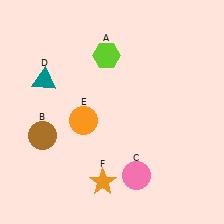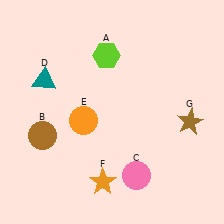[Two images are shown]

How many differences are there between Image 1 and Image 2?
There is 1 difference between the two images.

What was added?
A brown star (G) was added in Image 2.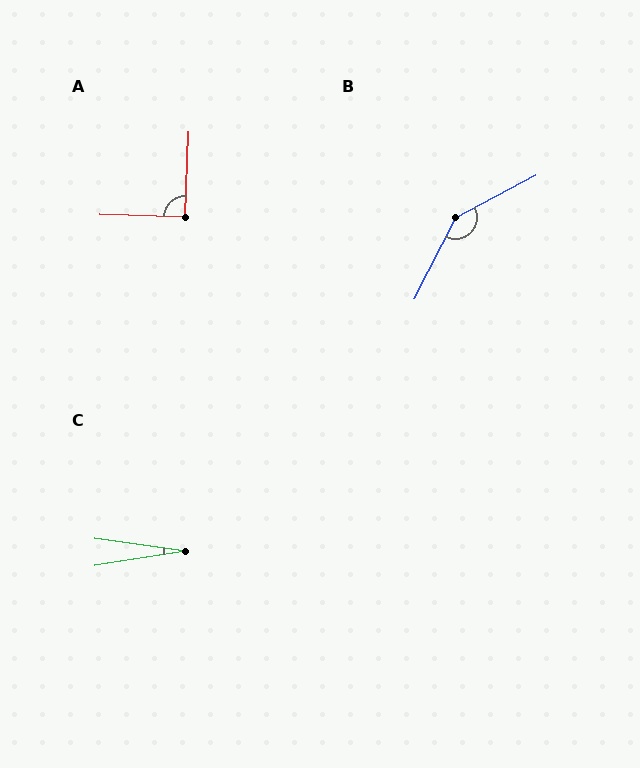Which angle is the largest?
B, at approximately 145 degrees.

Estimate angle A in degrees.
Approximately 91 degrees.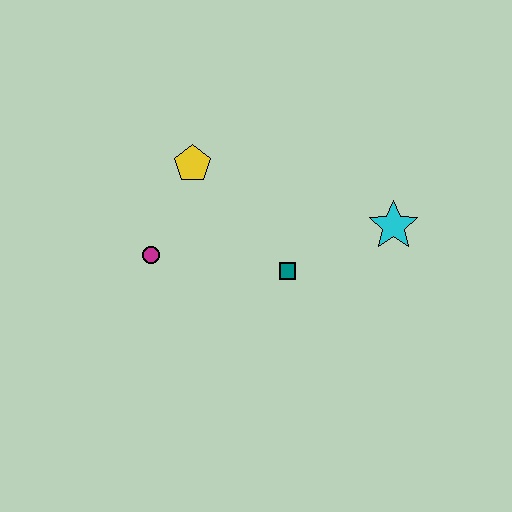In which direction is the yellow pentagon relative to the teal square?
The yellow pentagon is above the teal square.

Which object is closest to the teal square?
The cyan star is closest to the teal square.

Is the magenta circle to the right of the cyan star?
No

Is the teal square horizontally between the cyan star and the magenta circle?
Yes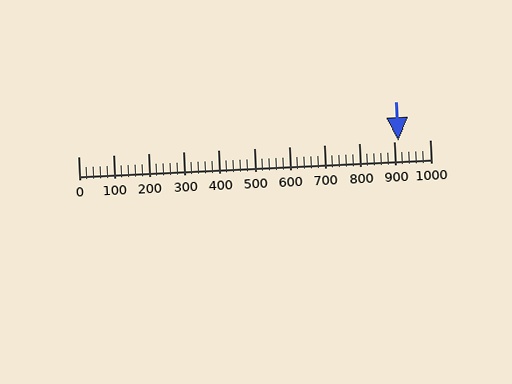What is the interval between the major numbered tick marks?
The major tick marks are spaced 100 units apart.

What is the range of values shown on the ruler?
The ruler shows values from 0 to 1000.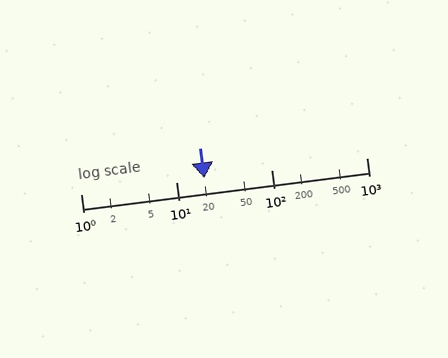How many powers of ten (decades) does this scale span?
The scale spans 3 decades, from 1 to 1000.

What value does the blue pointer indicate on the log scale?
The pointer indicates approximately 20.